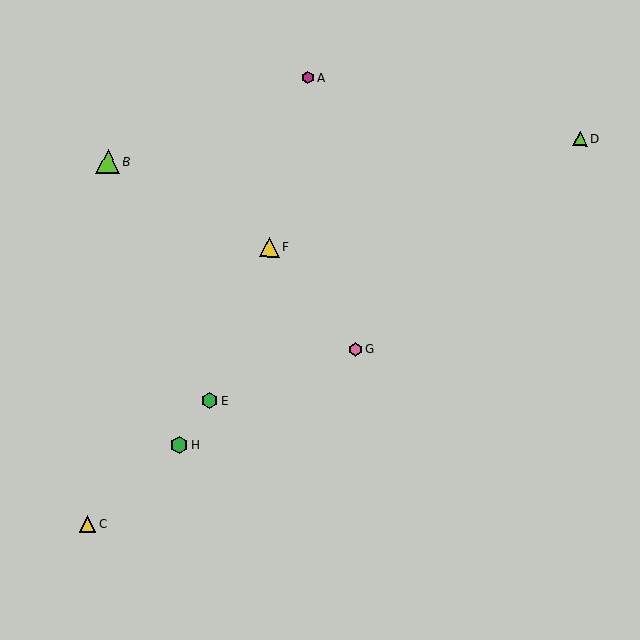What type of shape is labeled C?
Shape C is a yellow triangle.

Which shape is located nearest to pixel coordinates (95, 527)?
The yellow triangle (labeled C) at (88, 524) is nearest to that location.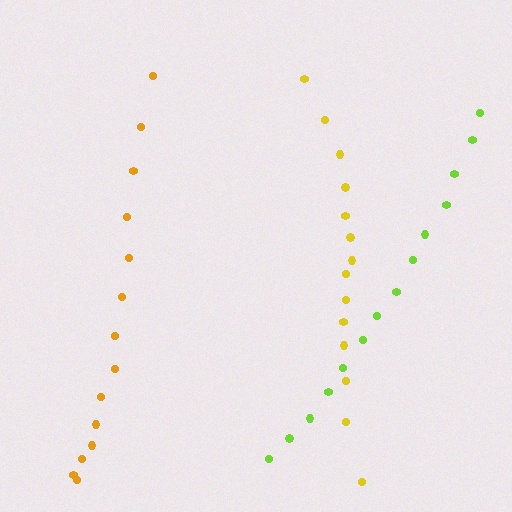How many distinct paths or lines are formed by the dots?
There are 3 distinct paths.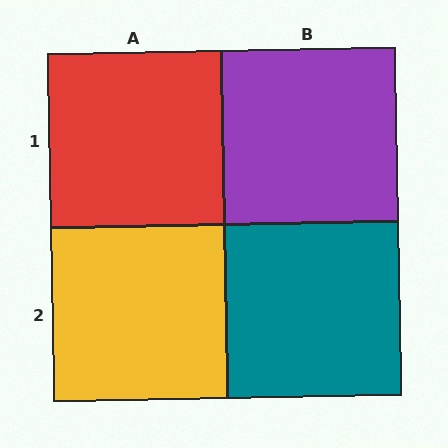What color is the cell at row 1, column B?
Purple.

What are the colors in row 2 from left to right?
Yellow, teal.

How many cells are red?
1 cell is red.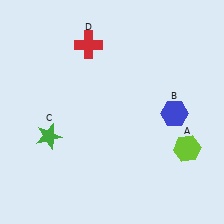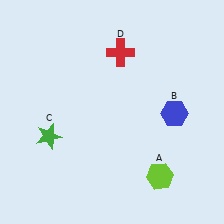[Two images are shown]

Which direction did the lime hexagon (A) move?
The lime hexagon (A) moved down.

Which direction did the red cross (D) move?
The red cross (D) moved right.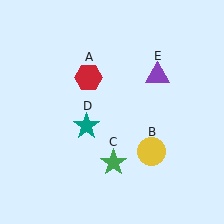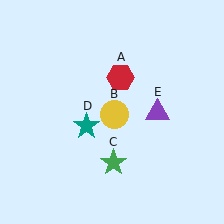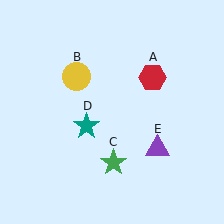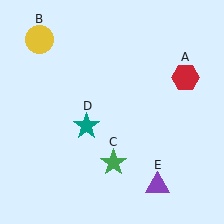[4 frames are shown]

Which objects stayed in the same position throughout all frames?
Green star (object C) and teal star (object D) remained stationary.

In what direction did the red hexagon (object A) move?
The red hexagon (object A) moved right.